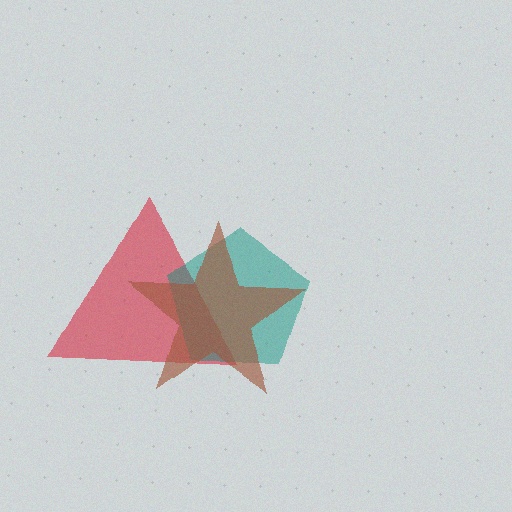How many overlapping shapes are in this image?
There are 3 overlapping shapes in the image.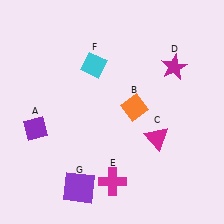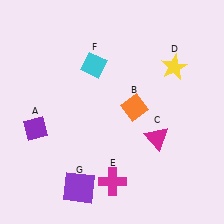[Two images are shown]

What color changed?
The star (D) changed from magenta in Image 1 to yellow in Image 2.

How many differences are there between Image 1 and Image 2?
There is 1 difference between the two images.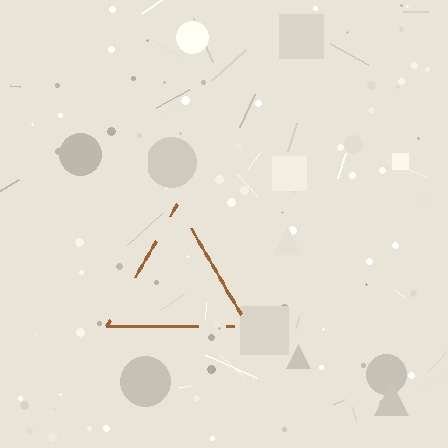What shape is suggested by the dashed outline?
The dashed outline suggests a triangle.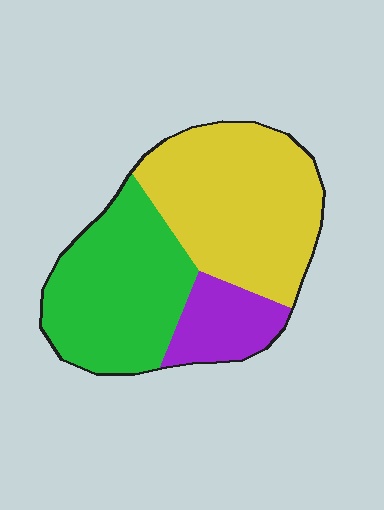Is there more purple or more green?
Green.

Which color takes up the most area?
Yellow, at roughly 45%.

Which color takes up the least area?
Purple, at roughly 15%.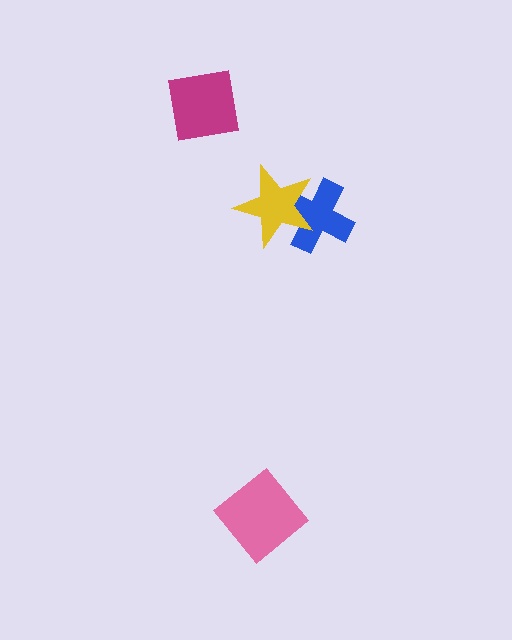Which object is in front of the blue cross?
The yellow star is in front of the blue cross.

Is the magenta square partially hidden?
No, no other shape covers it.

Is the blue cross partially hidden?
Yes, it is partially covered by another shape.